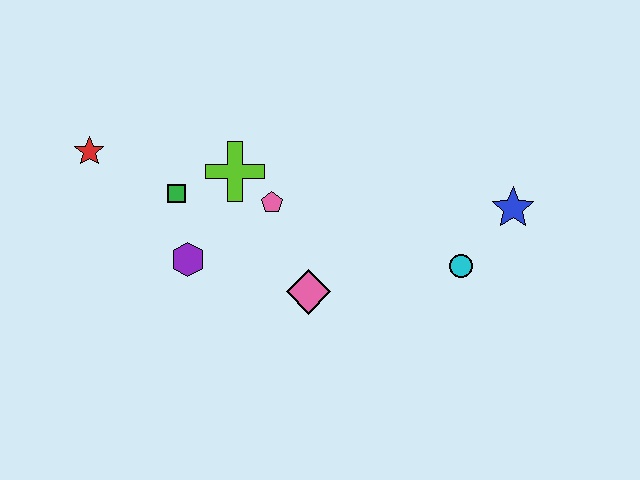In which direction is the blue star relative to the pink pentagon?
The blue star is to the right of the pink pentagon.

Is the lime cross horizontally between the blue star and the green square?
Yes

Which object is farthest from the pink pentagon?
The blue star is farthest from the pink pentagon.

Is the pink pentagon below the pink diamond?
No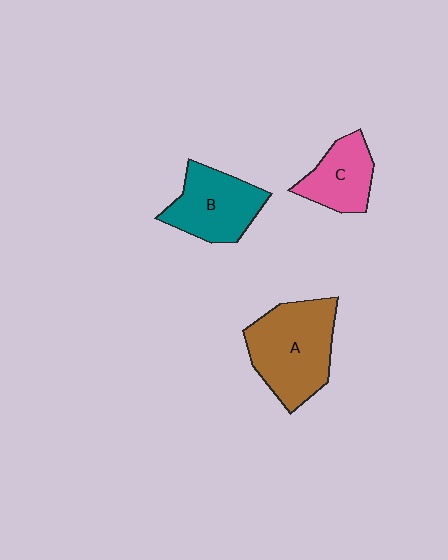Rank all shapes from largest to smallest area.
From largest to smallest: A (brown), B (teal), C (pink).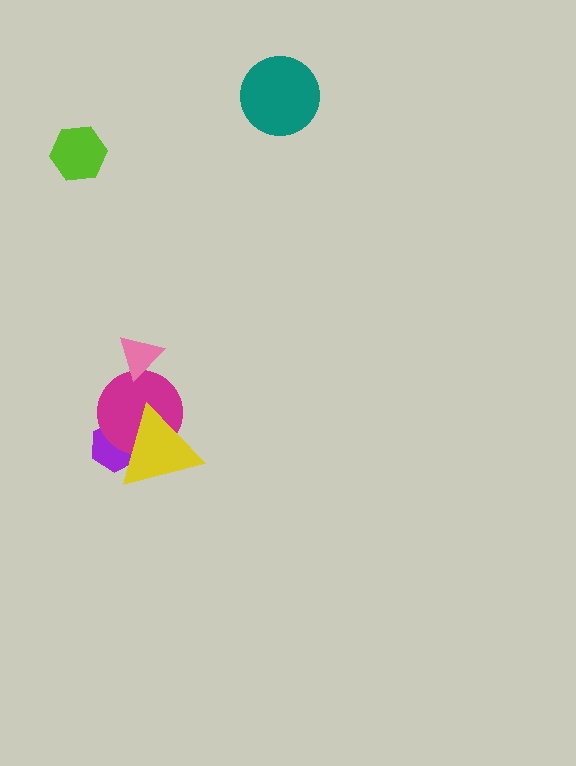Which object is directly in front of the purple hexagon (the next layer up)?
The magenta circle is directly in front of the purple hexagon.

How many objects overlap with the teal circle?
0 objects overlap with the teal circle.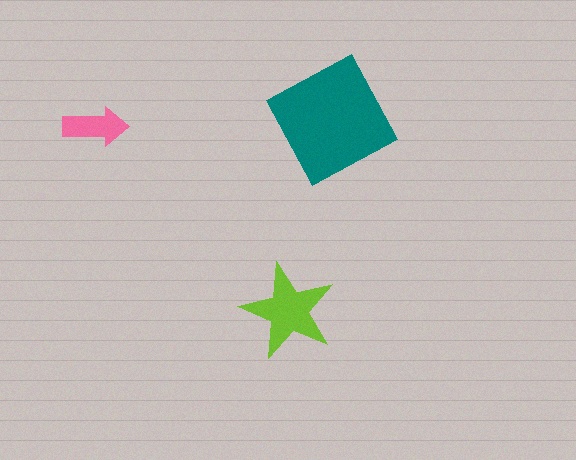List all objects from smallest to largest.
The pink arrow, the lime star, the teal square.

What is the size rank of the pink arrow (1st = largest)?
3rd.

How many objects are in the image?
There are 3 objects in the image.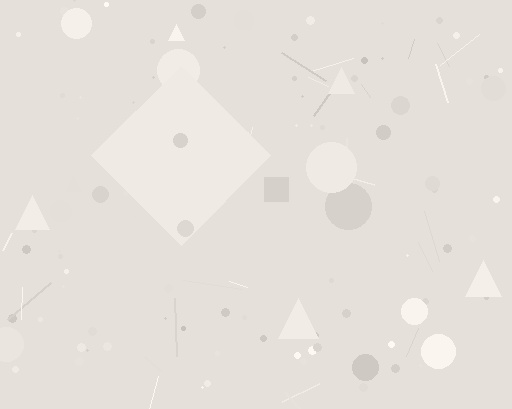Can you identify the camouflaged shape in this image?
The camouflaged shape is a diamond.